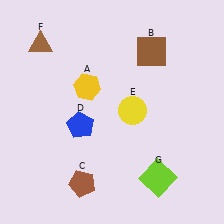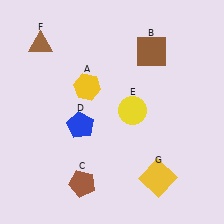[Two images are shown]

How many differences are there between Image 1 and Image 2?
There is 1 difference between the two images.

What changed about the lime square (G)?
In Image 1, G is lime. In Image 2, it changed to yellow.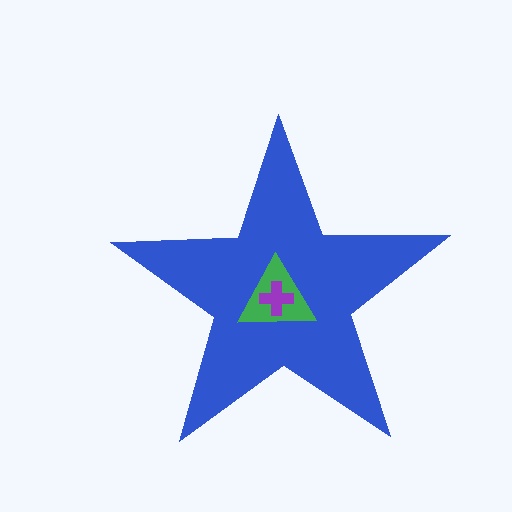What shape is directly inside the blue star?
The green triangle.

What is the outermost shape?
The blue star.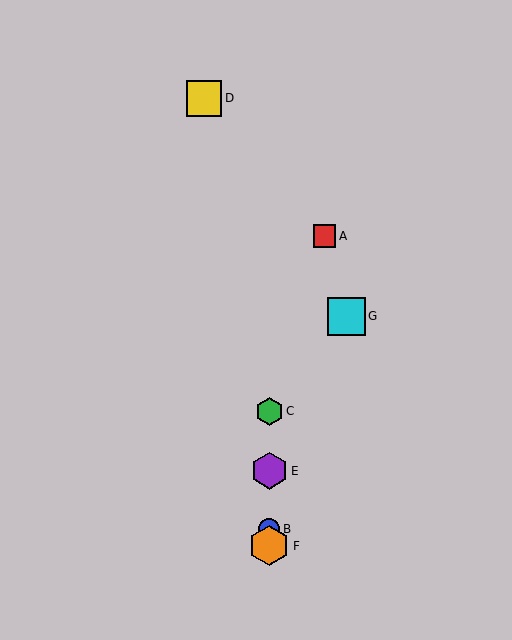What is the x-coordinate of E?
Object E is at x≈269.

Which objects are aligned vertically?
Objects B, C, E, F are aligned vertically.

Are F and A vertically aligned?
No, F is at x≈269 and A is at x≈324.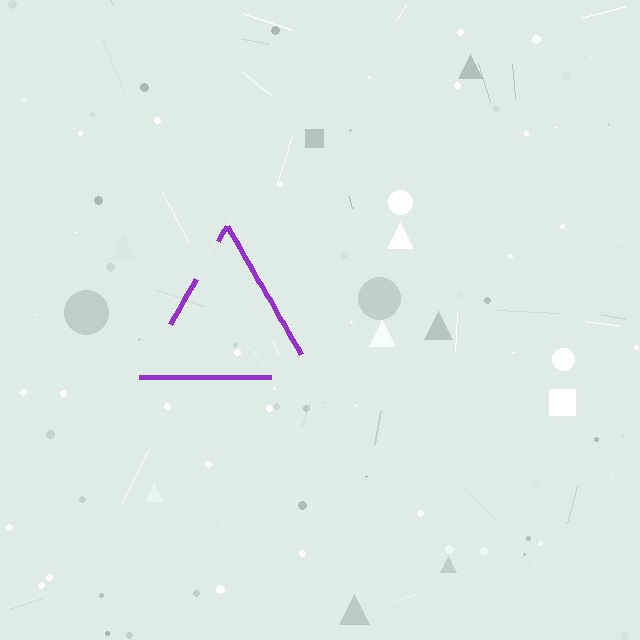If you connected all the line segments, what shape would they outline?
They would outline a triangle.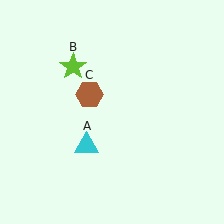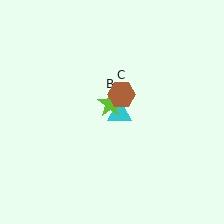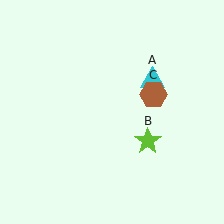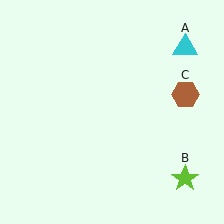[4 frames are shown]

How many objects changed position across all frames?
3 objects changed position: cyan triangle (object A), lime star (object B), brown hexagon (object C).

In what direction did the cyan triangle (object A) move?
The cyan triangle (object A) moved up and to the right.